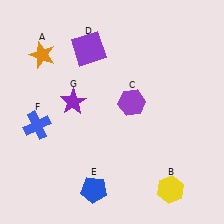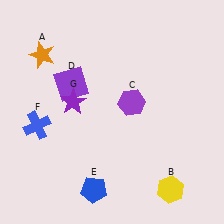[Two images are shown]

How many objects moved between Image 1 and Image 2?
1 object moved between the two images.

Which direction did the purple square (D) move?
The purple square (D) moved down.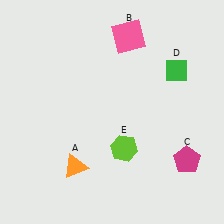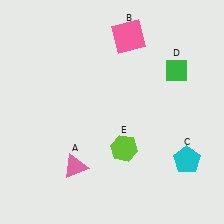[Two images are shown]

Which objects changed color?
A changed from orange to pink. C changed from magenta to cyan.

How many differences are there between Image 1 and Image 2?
There are 2 differences between the two images.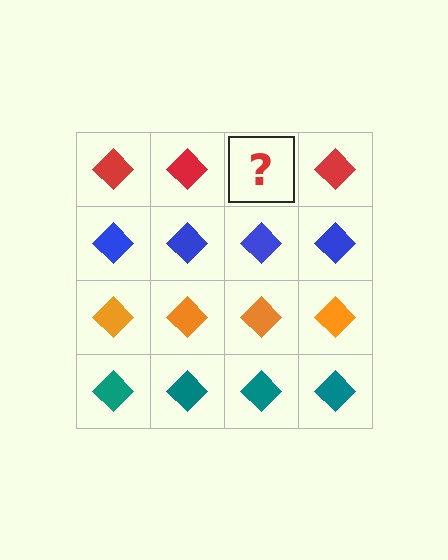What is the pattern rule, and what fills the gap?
The rule is that each row has a consistent color. The gap should be filled with a red diamond.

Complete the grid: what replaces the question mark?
The question mark should be replaced with a red diamond.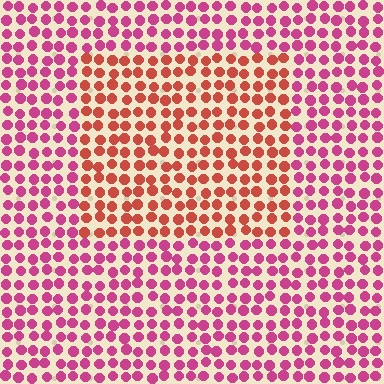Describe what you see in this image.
The image is filled with small magenta elements in a uniform arrangement. A rectangle-shaped region is visible where the elements are tinted to a slightly different hue, forming a subtle color boundary.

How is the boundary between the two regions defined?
The boundary is defined purely by a slight shift in hue (about 38 degrees). Spacing, size, and orientation are identical on both sides.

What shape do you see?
I see a rectangle.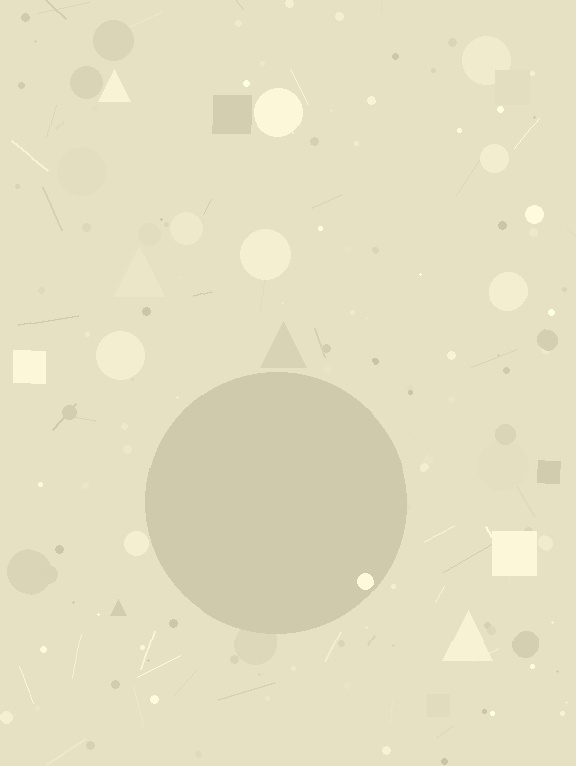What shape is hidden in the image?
A circle is hidden in the image.